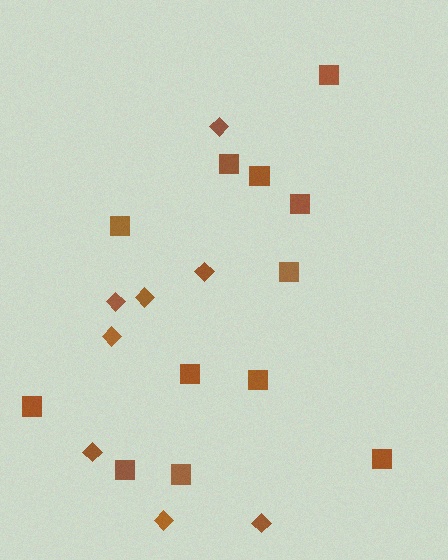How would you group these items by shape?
There are 2 groups: one group of diamonds (8) and one group of squares (12).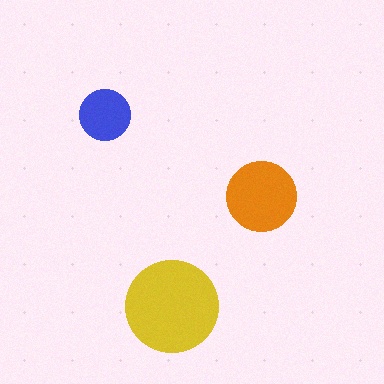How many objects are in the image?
There are 3 objects in the image.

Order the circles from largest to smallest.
the yellow one, the orange one, the blue one.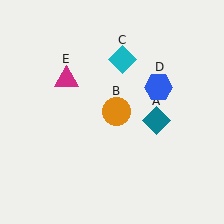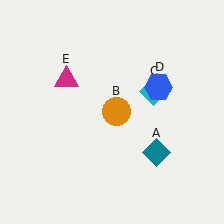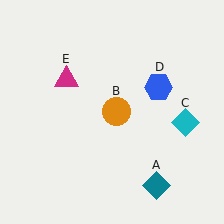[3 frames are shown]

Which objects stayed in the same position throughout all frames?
Orange circle (object B) and blue hexagon (object D) and magenta triangle (object E) remained stationary.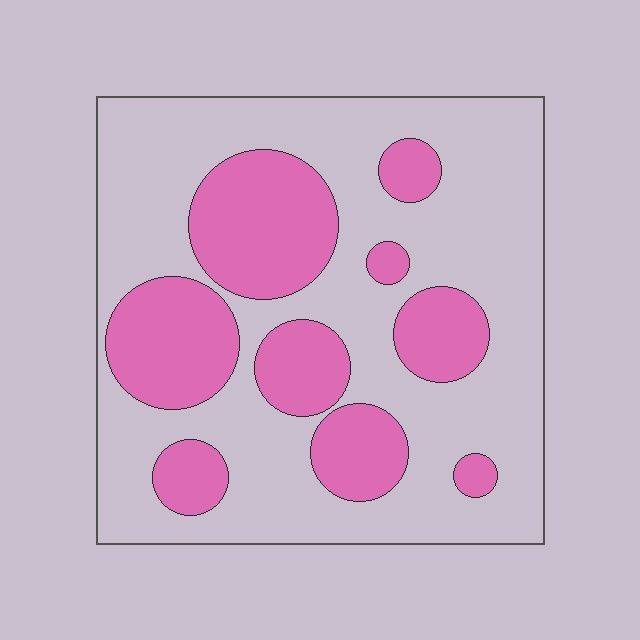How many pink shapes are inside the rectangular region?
9.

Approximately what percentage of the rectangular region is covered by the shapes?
Approximately 35%.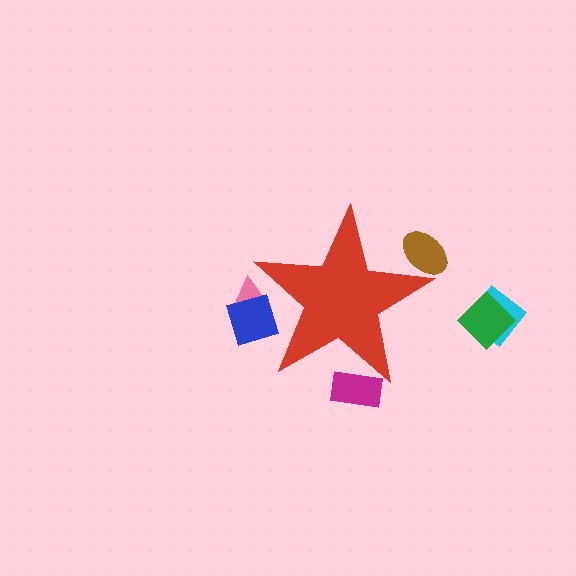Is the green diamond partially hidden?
No, the green diamond is fully visible.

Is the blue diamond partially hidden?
Yes, the blue diamond is partially hidden behind the red star.